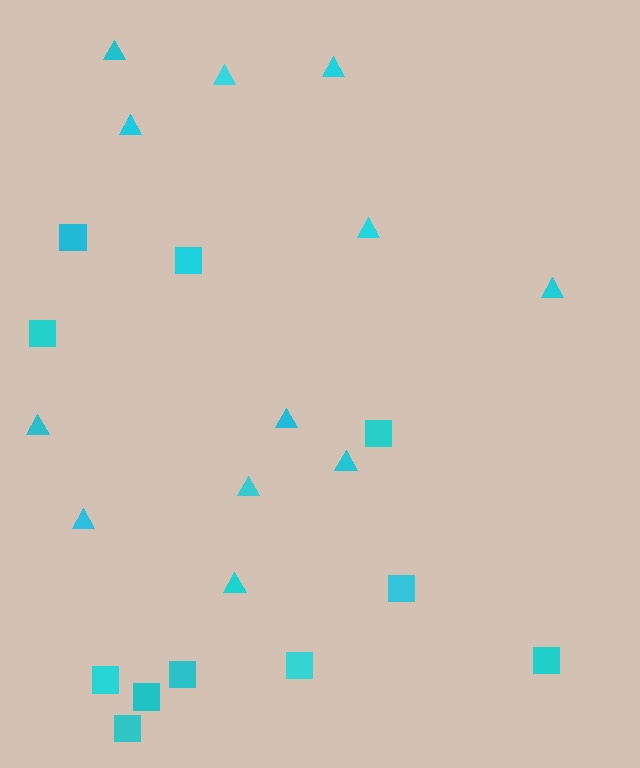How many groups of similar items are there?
There are 2 groups: one group of squares (11) and one group of triangles (12).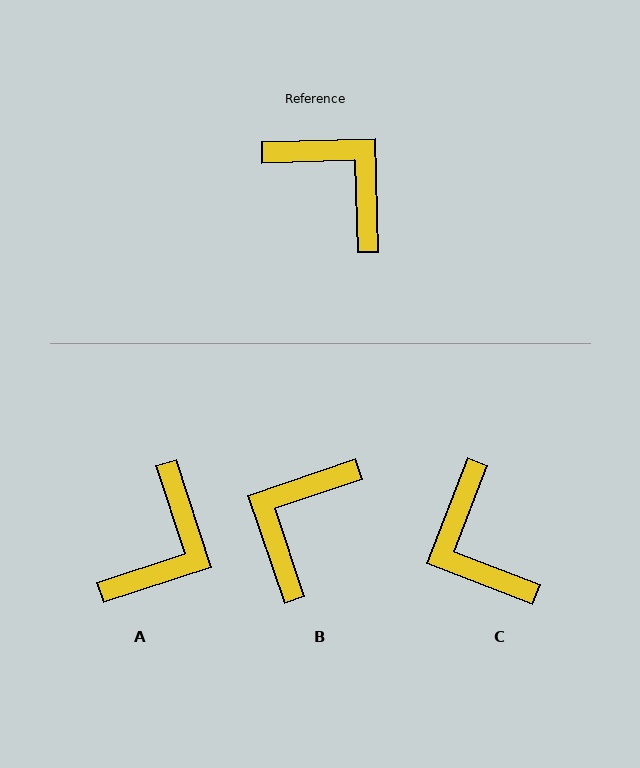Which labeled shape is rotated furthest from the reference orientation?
C, about 157 degrees away.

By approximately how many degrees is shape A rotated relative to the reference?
Approximately 74 degrees clockwise.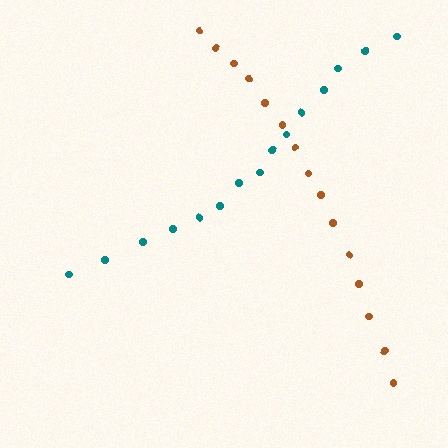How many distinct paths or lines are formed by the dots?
There are 2 distinct paths.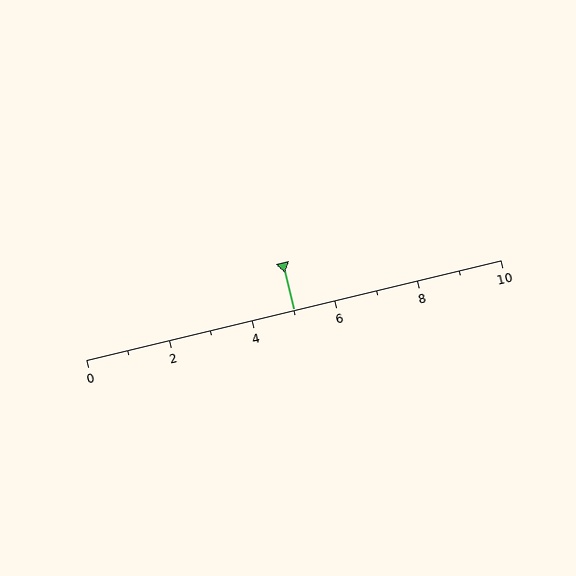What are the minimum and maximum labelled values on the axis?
The axis runs from 0 to 10.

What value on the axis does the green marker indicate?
The marker indicates approximately 5.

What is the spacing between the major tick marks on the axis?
The major ticks are spaced 2 apart.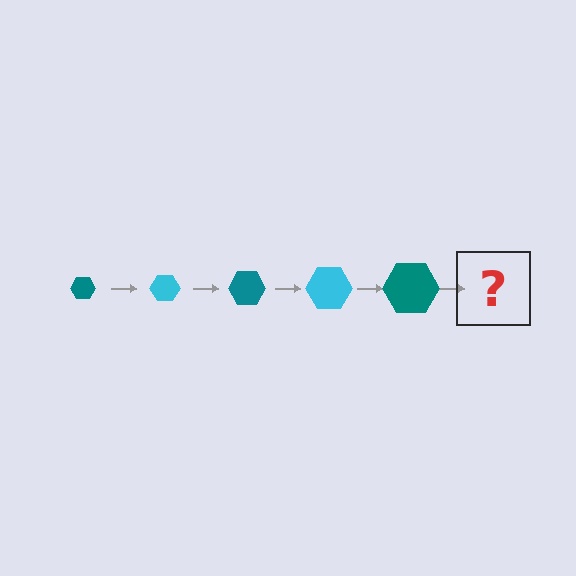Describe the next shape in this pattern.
It should be a cyan hexagon, larger than the previous one.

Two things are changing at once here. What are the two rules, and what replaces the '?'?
The two rules are that the hexagon grows larger each step and the color cycles through teal and cyan. The '?' should be a cyan hexagon, larger than the previous one.